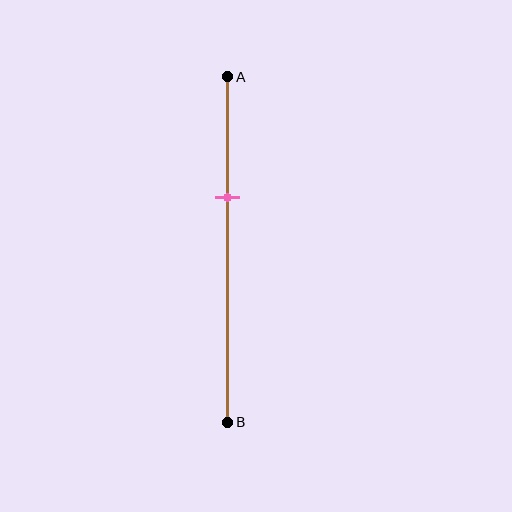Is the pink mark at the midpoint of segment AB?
No, the mark is at about 35% from A, not at the 50% midpoint.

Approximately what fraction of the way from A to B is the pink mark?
The pink mark is approximately 35% of the way from A to B.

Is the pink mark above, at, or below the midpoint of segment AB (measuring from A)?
The pink mark is above the midpoint of segment AB.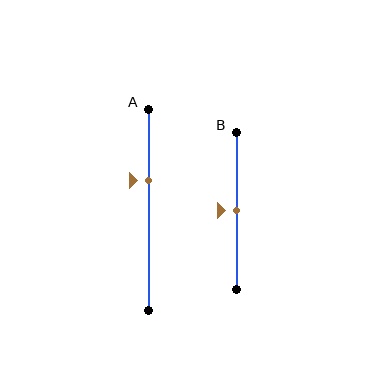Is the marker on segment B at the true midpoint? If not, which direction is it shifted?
Yes, the marker on segment B is at the true midpoint.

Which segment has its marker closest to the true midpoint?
Segment B has its marker closest to the true midpoint.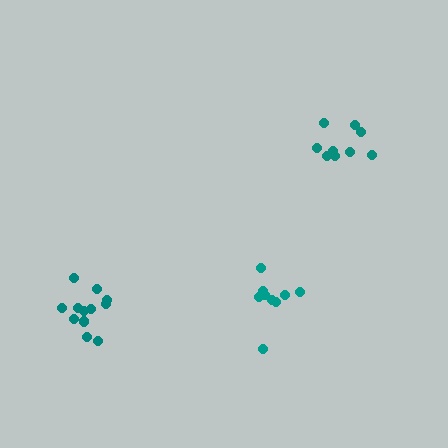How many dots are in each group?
Group 1: 9 dots, Group 2: 9 dots, Group 3: 12 dots (30 total).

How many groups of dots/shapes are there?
There are 3 groups.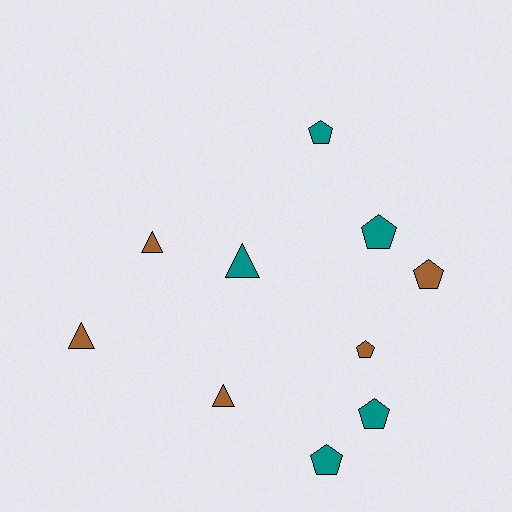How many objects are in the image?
There are 10 objects.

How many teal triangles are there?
There is 1 teal triangle.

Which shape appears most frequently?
Pentagon, with 6 objects.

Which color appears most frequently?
Teal, with 5 objects.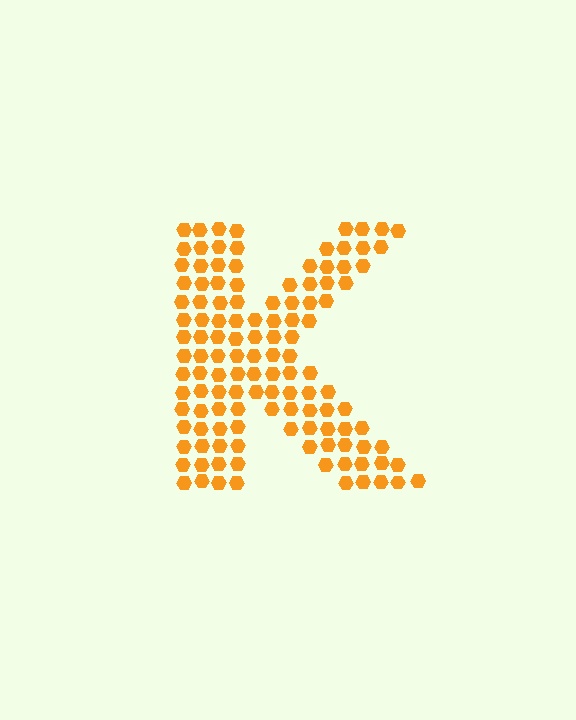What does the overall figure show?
The overall figure shows the letter K.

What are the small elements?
The small elements are hexagons.